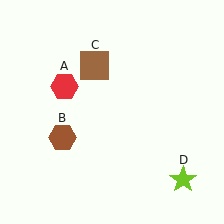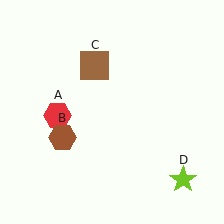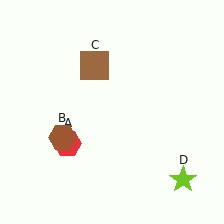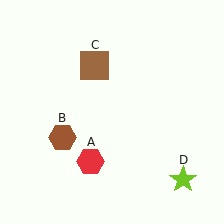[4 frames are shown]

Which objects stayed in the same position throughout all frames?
Brown hexagon (object B) and brown square (object C) and lime star (object D) remained stationary.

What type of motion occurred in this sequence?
The red hexagon (object A) rotated counterclockwise around the center of the scene.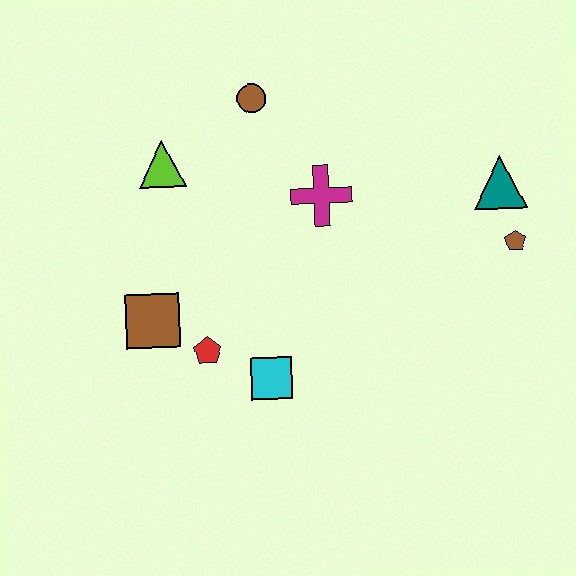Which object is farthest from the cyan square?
The teal triangle is farthest from the cyan square.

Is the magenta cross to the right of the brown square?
Yes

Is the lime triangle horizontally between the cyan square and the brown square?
Yes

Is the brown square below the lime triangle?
Yes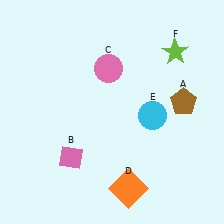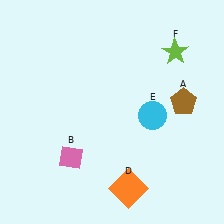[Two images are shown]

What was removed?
The pink circle (C) was removed in Image 2.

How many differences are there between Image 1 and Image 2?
There is 1 difference between the two images.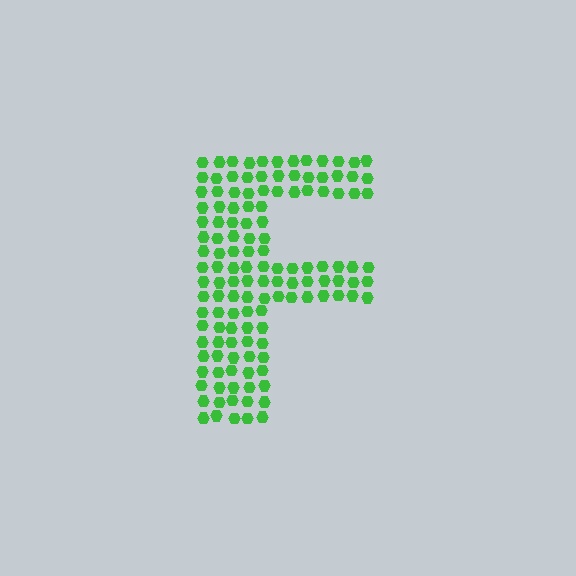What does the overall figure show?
The overall figure shows the letter F.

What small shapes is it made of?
It is made of small hexagons.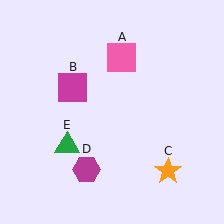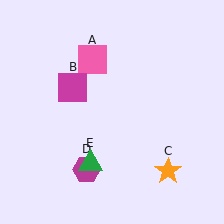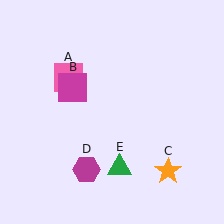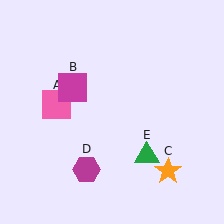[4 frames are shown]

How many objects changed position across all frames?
2 objects changed position: pink square (object A), green triangle (object E).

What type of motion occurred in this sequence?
The pink square (object A), green triangle (object E) rotated counterclockwise around the center of the scene.